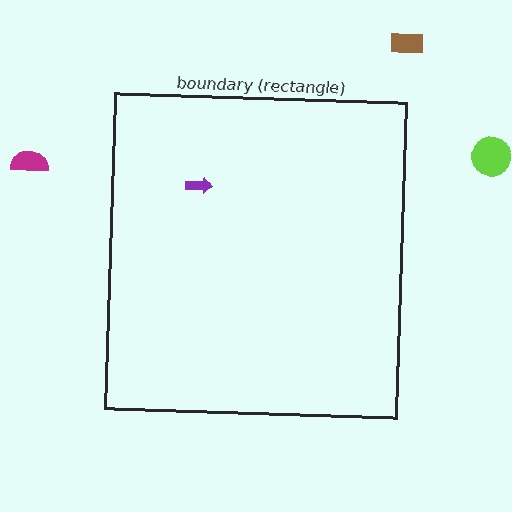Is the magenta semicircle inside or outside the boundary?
Outside.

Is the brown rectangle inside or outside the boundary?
Outside.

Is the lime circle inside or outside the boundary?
Outside.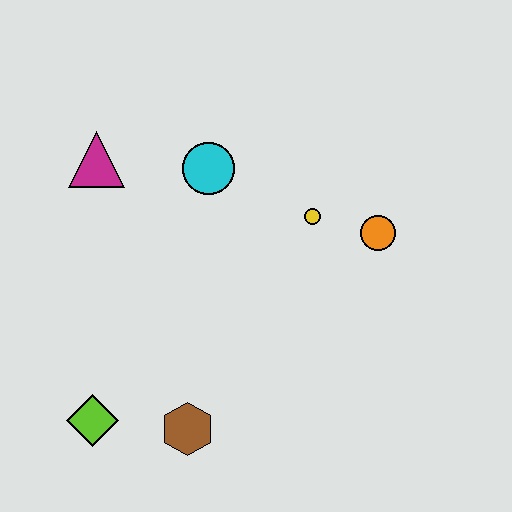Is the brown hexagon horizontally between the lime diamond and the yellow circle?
Yes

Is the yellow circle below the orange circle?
No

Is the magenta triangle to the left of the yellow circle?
Yes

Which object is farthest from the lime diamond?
The orange circle is farthest from the lime diamond.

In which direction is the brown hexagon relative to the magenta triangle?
The brown hexagon is below the magenta triangle.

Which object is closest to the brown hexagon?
The lime diamond is closest to the brown hexagon.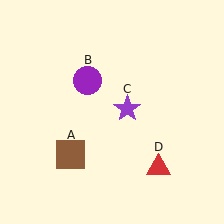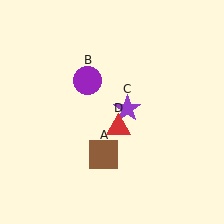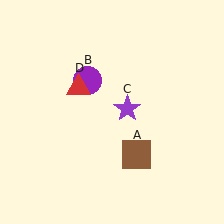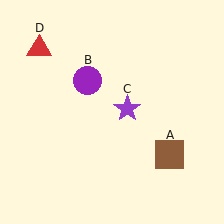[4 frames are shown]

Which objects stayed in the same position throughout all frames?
Purple circle (object B) and purple star (object C) remained stationary.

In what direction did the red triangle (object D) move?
The red triangle (object D) moved up and to the left.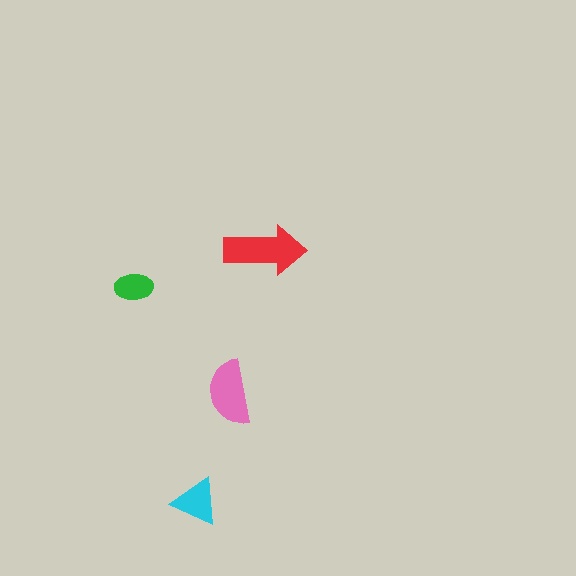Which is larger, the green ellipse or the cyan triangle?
The cyan triangle.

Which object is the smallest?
The green ellipse.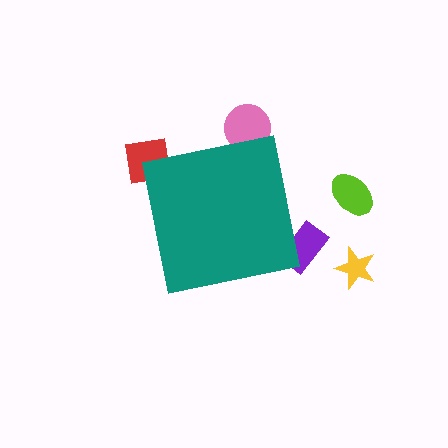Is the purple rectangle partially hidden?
Yes, the purple rectangle is partially hidden behind the teal square.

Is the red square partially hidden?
Yes, the red square is partially hidden behind the teal square.